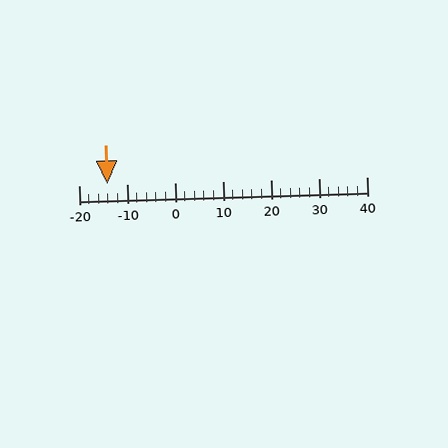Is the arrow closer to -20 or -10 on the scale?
The arrow is closer to -10.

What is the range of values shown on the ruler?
The ruler shows values from -20 to 40.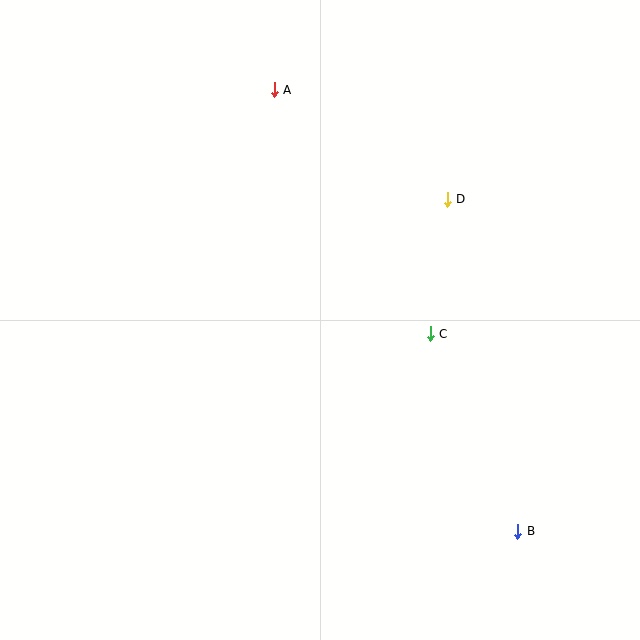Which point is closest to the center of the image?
Point C at (430, 334) is closest to the center.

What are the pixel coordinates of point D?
Point D is at (447, 199).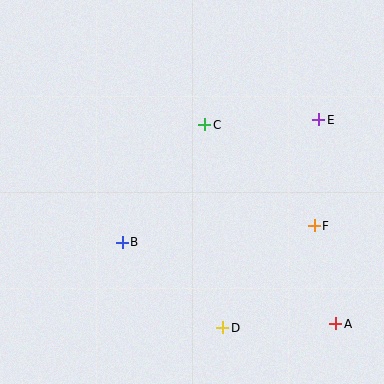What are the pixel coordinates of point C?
Point C is at (205, 125).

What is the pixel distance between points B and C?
The distance between B and C is 144 pixels.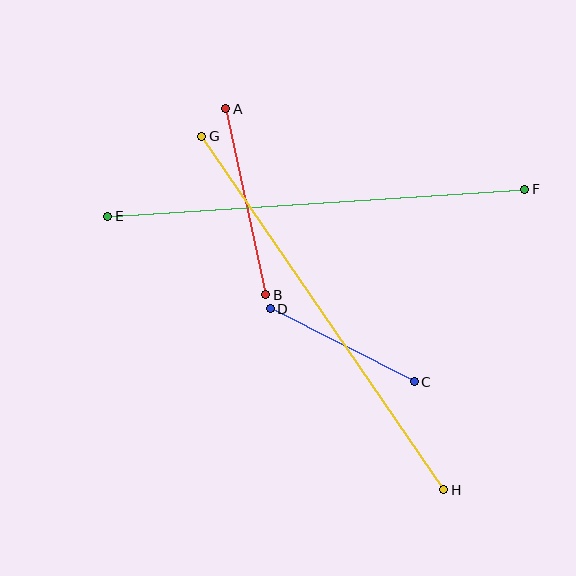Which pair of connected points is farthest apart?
Points G and H are farthest apart.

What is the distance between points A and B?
The distance is approximately 190 pixels.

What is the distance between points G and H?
The distance is approximately 428 pixels.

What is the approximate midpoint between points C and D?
The midpoint is at approximately (342, 345) pixels.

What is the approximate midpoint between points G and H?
The midpoint is at approximately (323, 313) pixels.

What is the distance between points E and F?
The distance is approximately 418 pixels.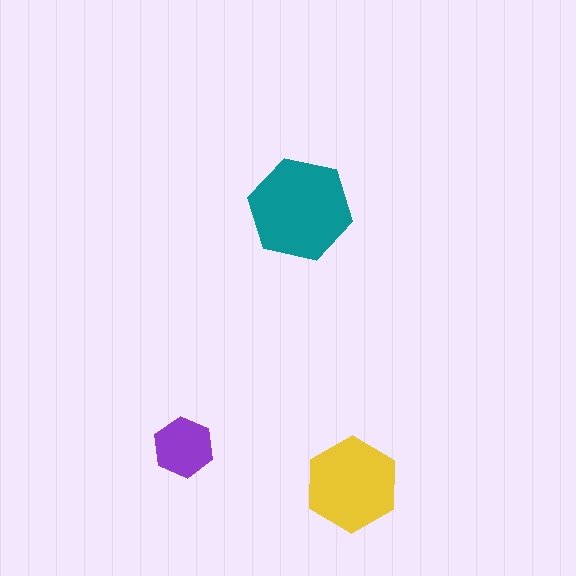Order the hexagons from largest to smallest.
the teal one, the yellow one, the purple one.